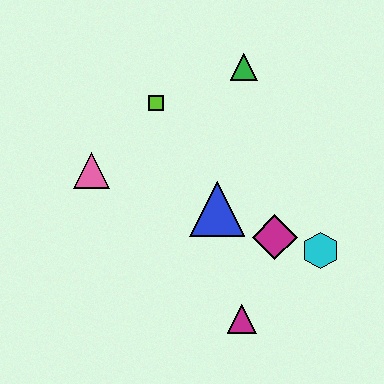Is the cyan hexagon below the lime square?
Yes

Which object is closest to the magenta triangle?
The magenta diamond is closest to the magenta triangle.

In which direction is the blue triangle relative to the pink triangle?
The blue triangle is to the right of the pink triangle.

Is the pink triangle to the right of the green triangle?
No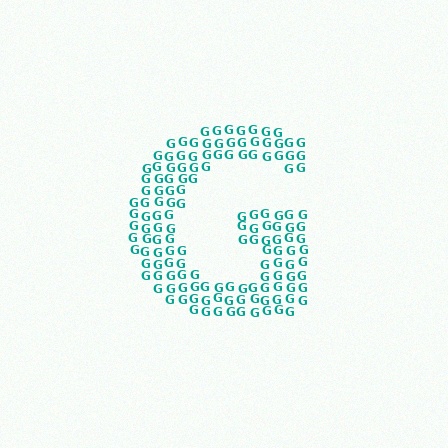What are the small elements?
The small elements are letter G's.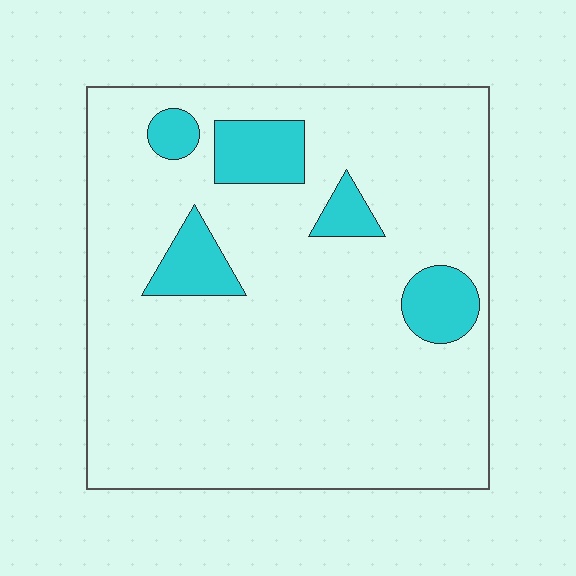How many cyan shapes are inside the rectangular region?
5.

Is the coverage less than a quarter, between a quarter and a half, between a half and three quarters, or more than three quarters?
Less than a quarter.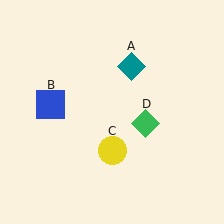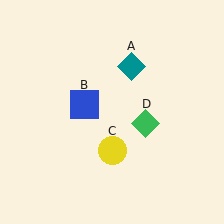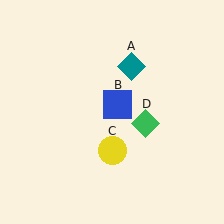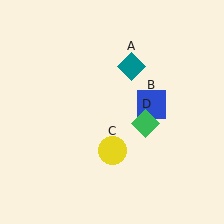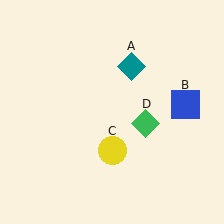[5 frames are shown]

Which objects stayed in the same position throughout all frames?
Teal diamond (object A) and yellow circle (object C) and green diamond (object D) remained stationary.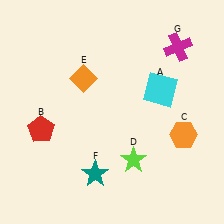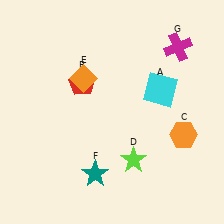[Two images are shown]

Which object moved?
The red pentagon (B) moved up.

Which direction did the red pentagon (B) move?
The red pentagon (B) moved up.